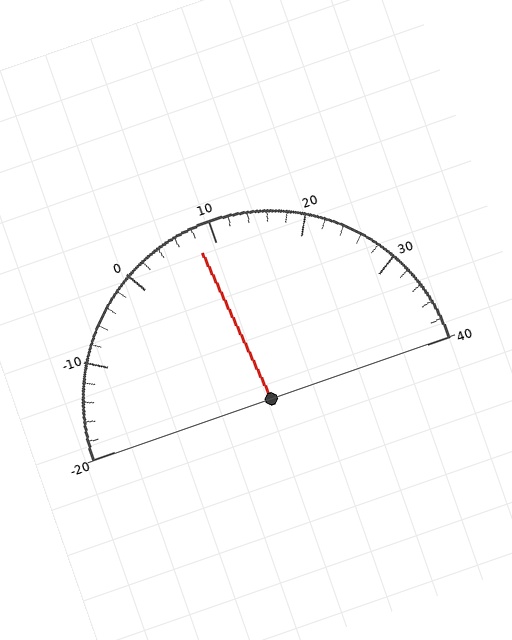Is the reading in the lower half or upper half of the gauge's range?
The reading is in the lower half of the range (-20 to 40).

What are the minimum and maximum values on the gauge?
The gauge ranges from -20 to 40.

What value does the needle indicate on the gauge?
The needle indicates approximately 8.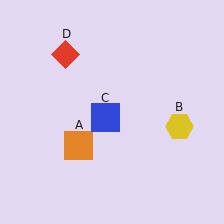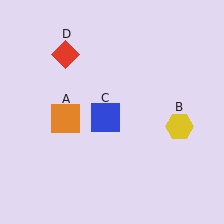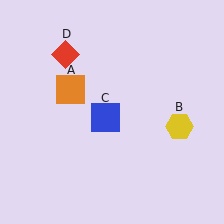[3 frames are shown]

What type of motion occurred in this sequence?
The orange square (object A) rotated clockwise around the center of the scene.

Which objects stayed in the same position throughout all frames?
Yellow hexagon (object B) and blue square (object C) and red diamond (object D) remained stationary.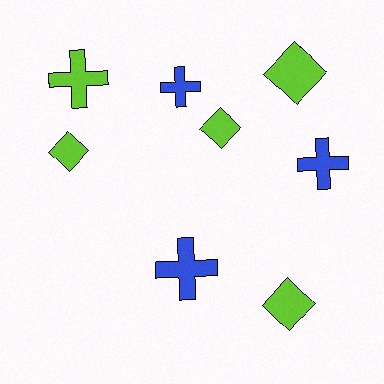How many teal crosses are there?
There are no teal crosses.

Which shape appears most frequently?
Cross, with 4 objects.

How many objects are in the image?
There are 8 objects.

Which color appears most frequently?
Lime, with 5 objects.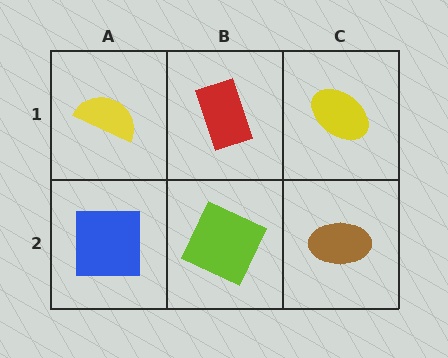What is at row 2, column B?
A lime square.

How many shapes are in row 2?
3 shapes.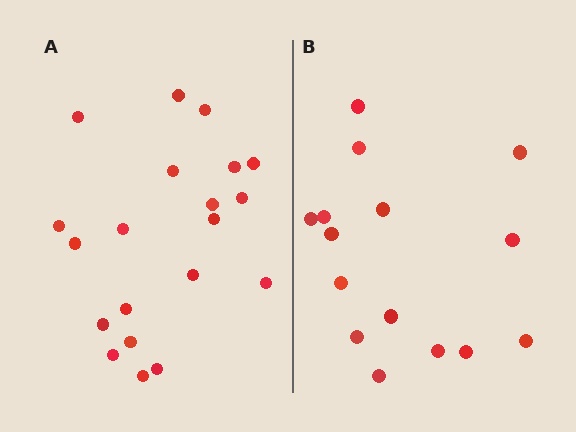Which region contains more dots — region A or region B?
Region A (the left region) has more dots.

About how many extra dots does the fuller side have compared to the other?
Region A has about 5 more dots than region B.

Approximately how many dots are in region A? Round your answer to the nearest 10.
About 20 dots.